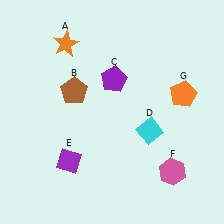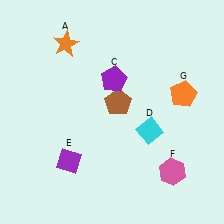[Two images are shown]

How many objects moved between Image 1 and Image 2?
1 object moved between the two images.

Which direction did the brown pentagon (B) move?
The brown pentagon (B) moved right.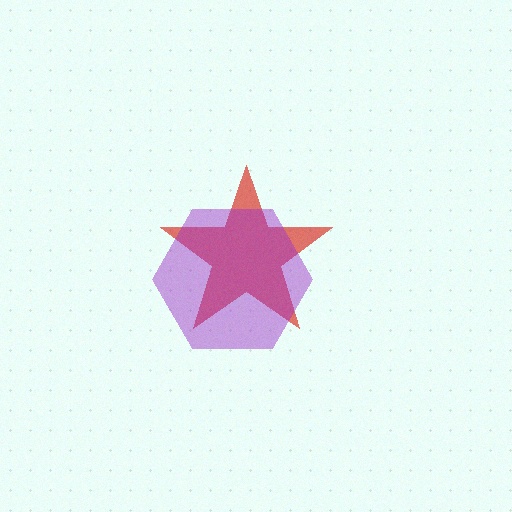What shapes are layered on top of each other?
The layered shapes are: a red star, a purple hexagon.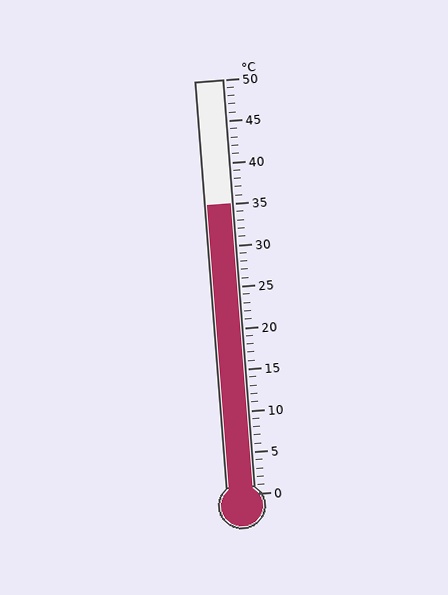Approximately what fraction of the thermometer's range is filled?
The thermometer is filled to approximately 70% of its range.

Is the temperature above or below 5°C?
The temperature is above 5°C.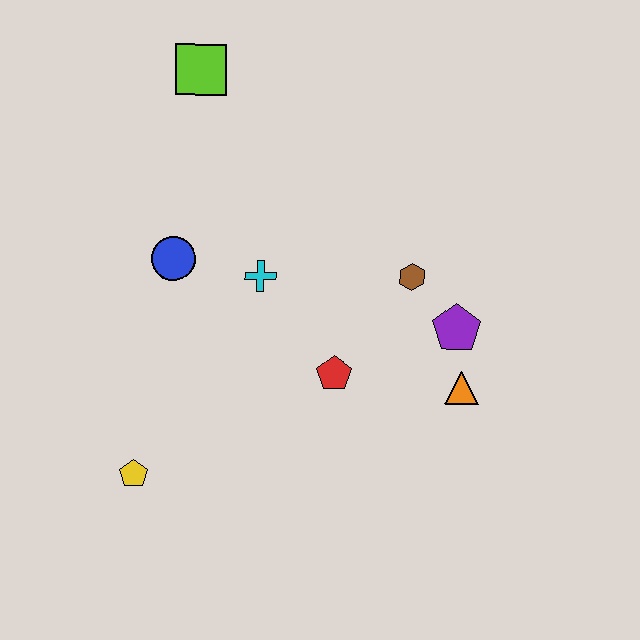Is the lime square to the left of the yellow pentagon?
No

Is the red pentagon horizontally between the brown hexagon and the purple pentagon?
No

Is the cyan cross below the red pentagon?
No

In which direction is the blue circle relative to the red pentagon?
The blue circle is to the left of the red pentagon.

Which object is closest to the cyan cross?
The blue circle is closest to the cyan cross.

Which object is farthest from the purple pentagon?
The lime square is farthest from the purple pentagon.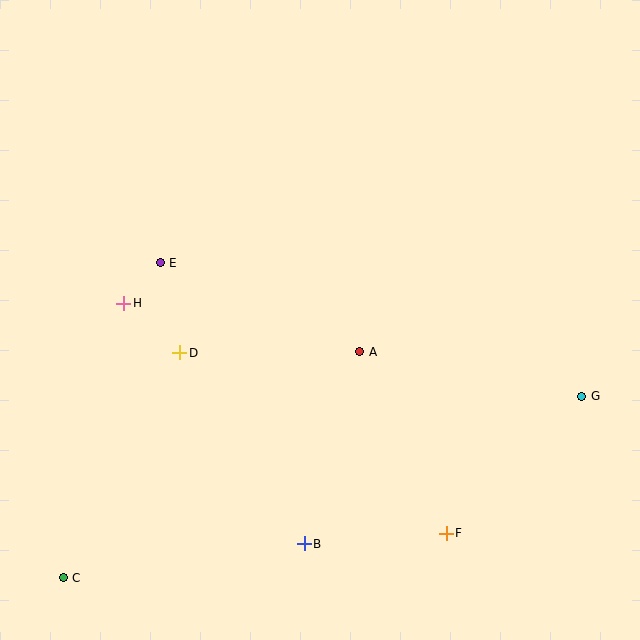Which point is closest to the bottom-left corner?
Point C is closest to the bottom-left corner.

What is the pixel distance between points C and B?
The distance between C and B is 244 pixels.